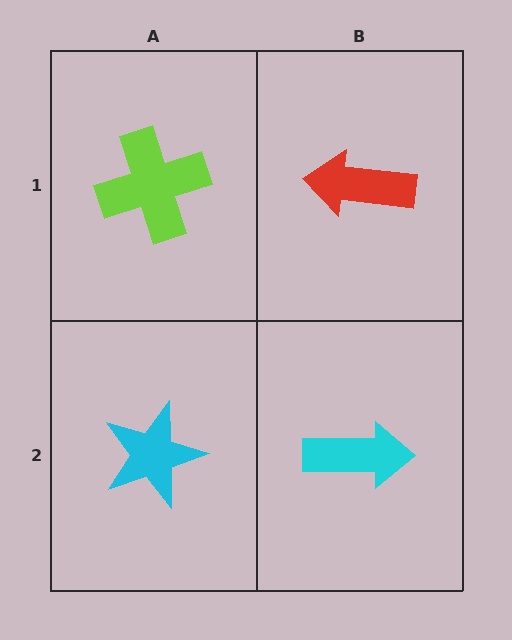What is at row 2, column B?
A cyan arrow.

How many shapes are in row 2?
2 shapes.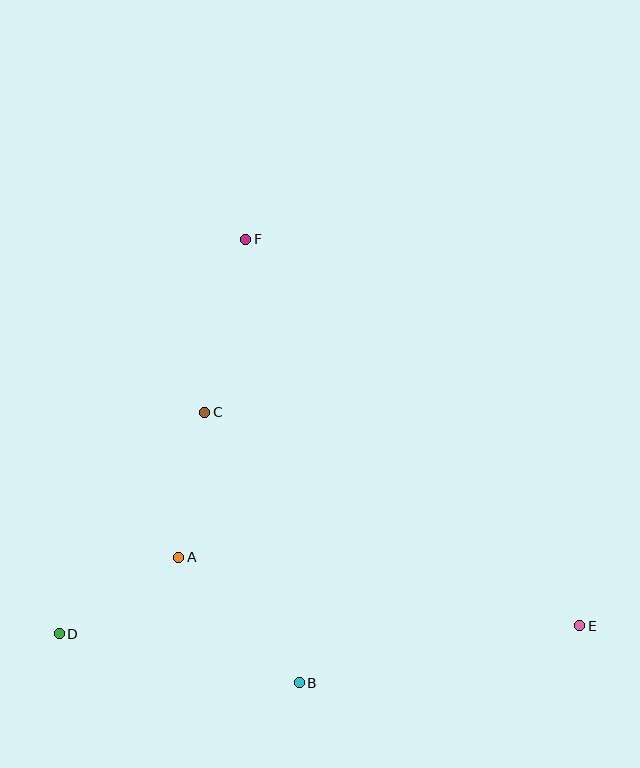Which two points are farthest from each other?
Points D and E are farthest from each other.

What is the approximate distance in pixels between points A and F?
The distance between A and F is approximately 325 pixels.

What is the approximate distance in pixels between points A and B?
The distance between A and B is approximately 174 pixels.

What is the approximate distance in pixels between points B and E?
The distance between B and E is approximately 286 pixels.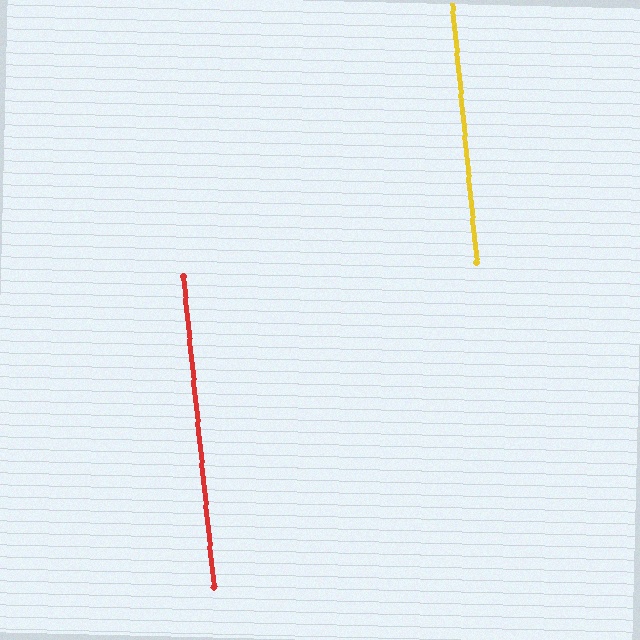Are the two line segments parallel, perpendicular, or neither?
Parallel — their directions differ by only 0.0°.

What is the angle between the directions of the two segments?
Approximately 0 degrees.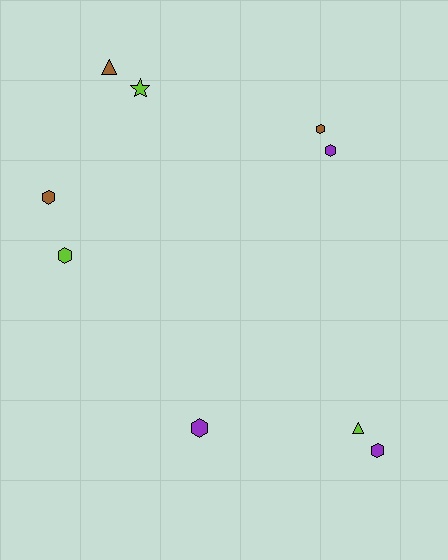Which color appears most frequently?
Brown, with 3 objects.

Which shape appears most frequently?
Hexagon, with 6 objects.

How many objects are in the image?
There are 9 objects.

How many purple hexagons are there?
There are 3 purple hexagons.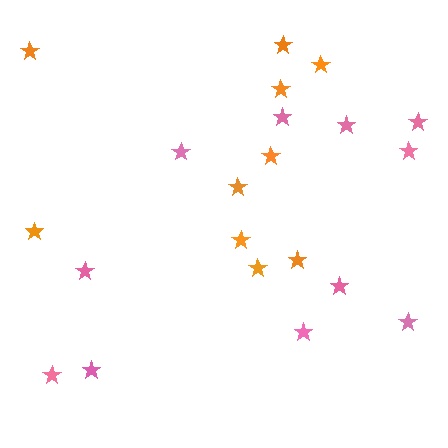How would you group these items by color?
There are 2 groups: one group of pink stars (11) and one group of orange stars (10).